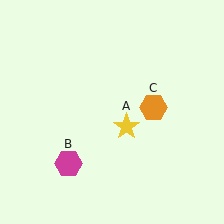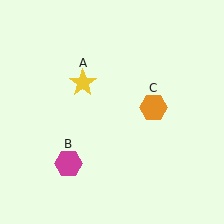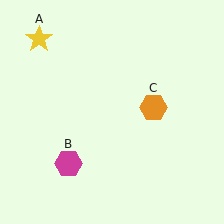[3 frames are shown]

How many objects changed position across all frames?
1 object changed position: yellow star (object A).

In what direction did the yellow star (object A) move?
The yellow star (object A) moved up and to the left.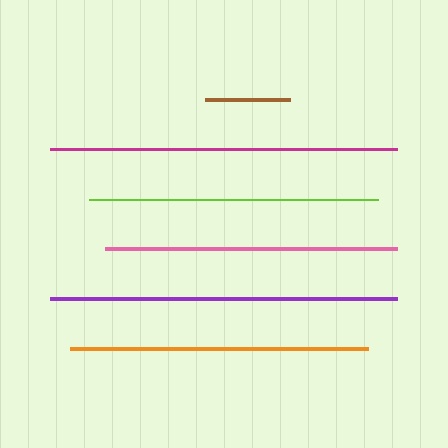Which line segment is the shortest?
The brown line is the shortest at approximately 85 pixels.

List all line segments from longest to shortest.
From longest to shortest: purple, magenta, orange, pink, lime, brown.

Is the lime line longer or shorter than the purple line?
The purple line is longer than the lime line.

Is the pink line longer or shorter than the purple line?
The purple line is longer than the pink line.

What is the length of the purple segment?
The purple segment is approximately 347 pixels long.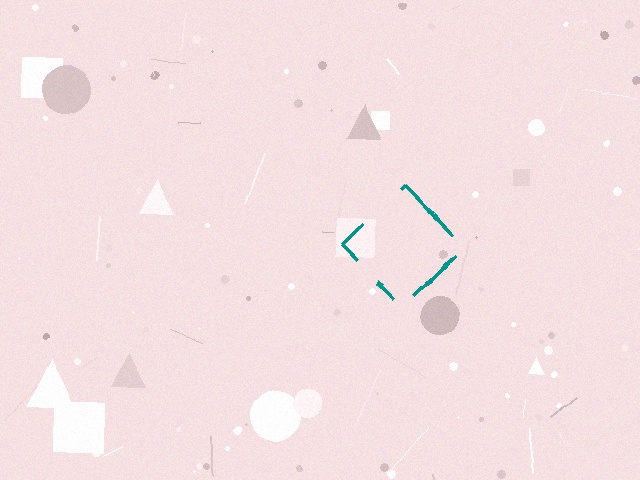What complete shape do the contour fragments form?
The contour fragments form a diamond.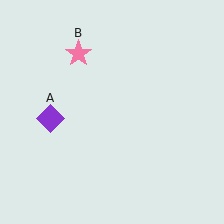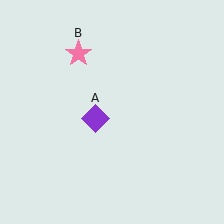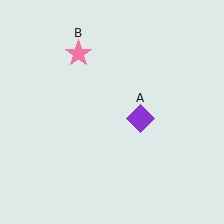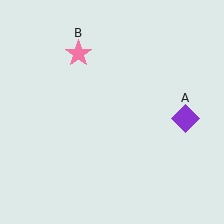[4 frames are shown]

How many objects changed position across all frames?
1 object changed position: purple diamond (object A).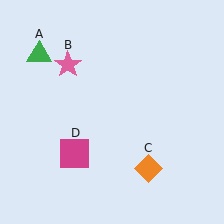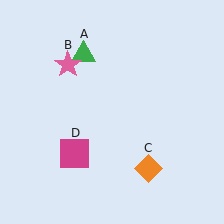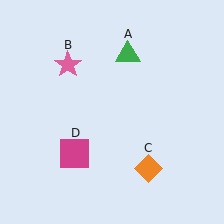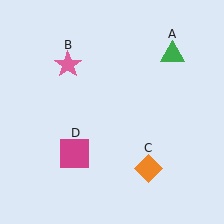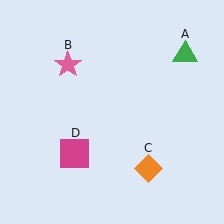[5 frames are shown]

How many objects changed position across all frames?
1 object changed position: green triangle (object A).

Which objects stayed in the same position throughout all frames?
Pink star (object B) and orange diamond (object C) and magenta square (object D) remained stationary.